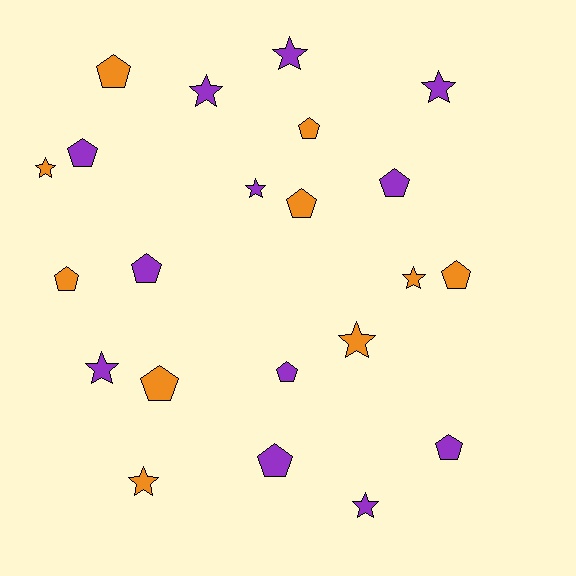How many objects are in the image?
There are 22 objects.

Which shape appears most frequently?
Pentagon, with 12 objects.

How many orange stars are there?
There are 4 orange stars.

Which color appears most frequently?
Purple, with 12 objects.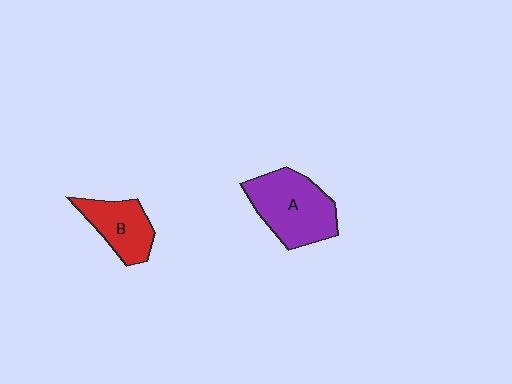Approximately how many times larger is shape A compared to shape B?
Approximately 1.5 times.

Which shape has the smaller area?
Shape B (red).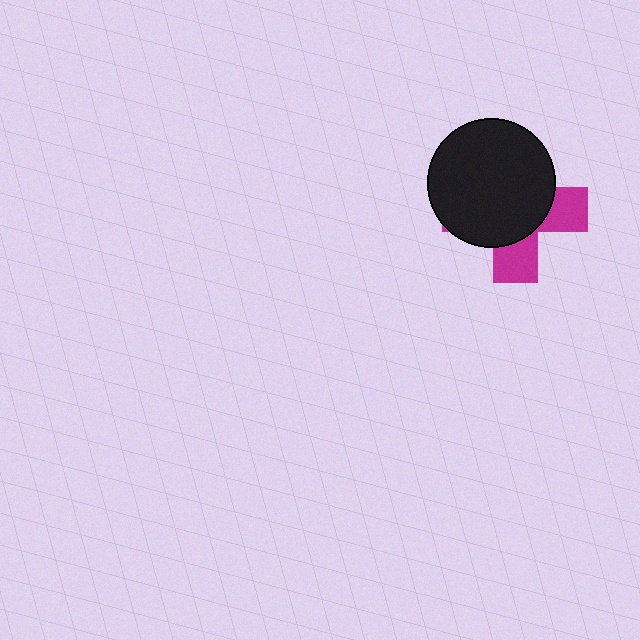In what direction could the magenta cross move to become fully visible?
The magenta cross could move toward the lower-right. That would shift it out from behind the black circle entirely.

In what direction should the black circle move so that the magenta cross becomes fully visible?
The black circle should move toward the upper-left. That is the shortest direction to clear the overlap and leave the magenta cross fully visible.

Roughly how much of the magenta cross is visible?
A small part of it is visible (roughly 33%).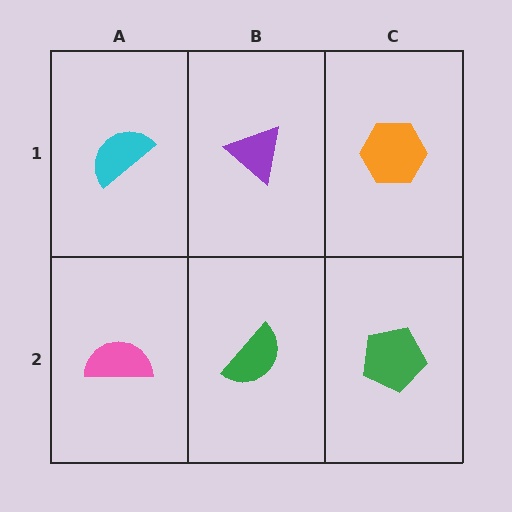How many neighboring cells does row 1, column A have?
2.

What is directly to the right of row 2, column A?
A green semicircle.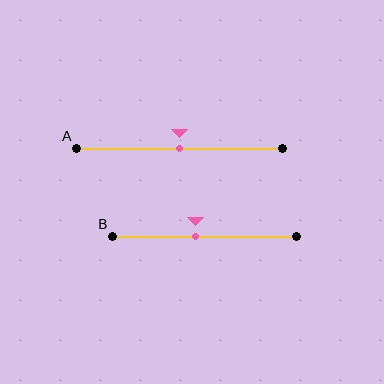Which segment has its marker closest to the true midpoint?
Segment A has its marker closest to the true midpoint.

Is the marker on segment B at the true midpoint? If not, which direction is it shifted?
No, the marker on segment B is shifted to the left by about 5% of the segment length.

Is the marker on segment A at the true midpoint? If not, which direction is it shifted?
Yes, the marker on segment A is at the true midpoint.